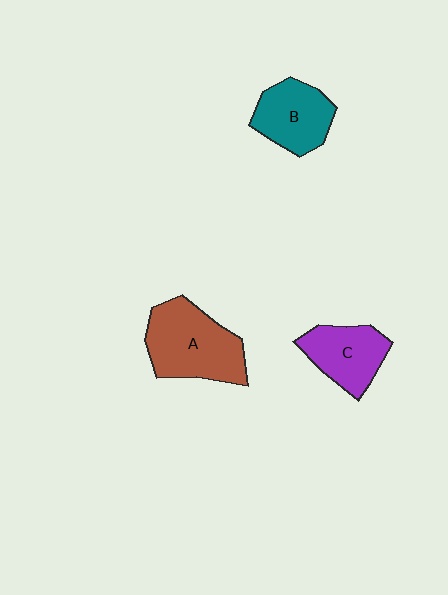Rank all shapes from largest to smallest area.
From largest to smallest: A (brown), B (teal), C (purple).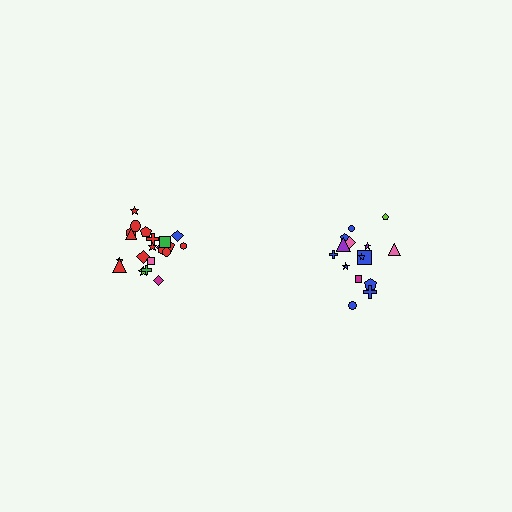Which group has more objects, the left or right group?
The left group.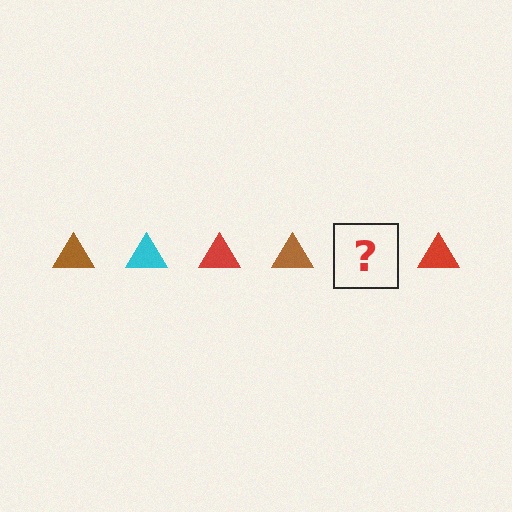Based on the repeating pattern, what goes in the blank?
The blank should be a cyan triangle.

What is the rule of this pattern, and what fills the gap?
The rule is that the pattern cycles through brown, cyan, red triangles. The gap should be filled with a cyan triangle.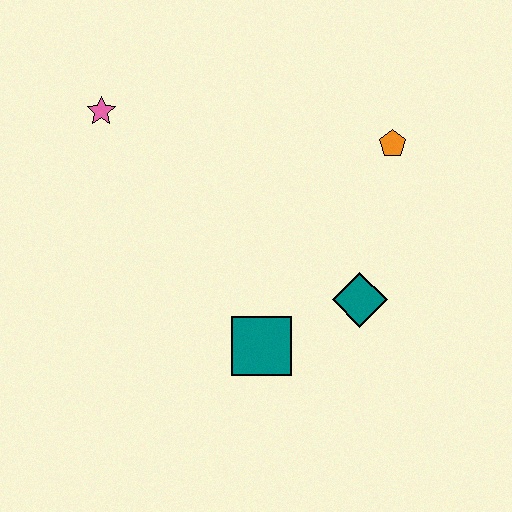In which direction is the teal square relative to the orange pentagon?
The teal square is below the orange pentagon.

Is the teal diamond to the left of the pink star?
No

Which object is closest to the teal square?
The teal diamond is closest to the teal square.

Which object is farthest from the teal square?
The pink star is farthest from the teal square.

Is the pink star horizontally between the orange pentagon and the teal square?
No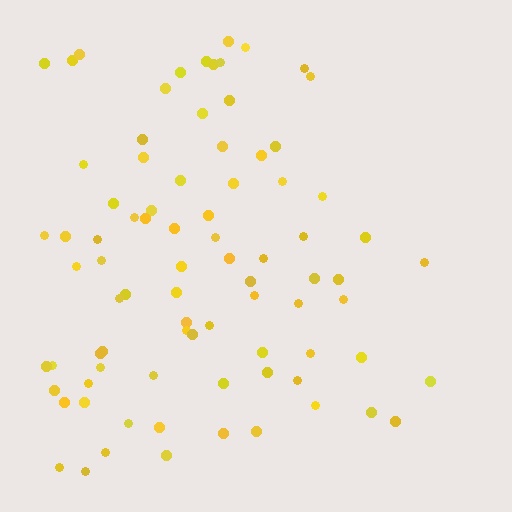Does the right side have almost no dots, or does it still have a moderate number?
Still a moderate number, just noticeably fewer than the left.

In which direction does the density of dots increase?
From right to left, with the left side densest.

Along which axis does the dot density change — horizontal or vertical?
Horizontal.